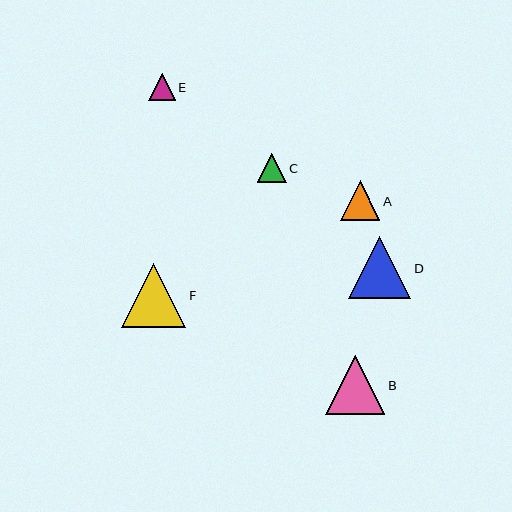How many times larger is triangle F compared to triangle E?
Triangle F is approximately 2.4 times the size of triangle E.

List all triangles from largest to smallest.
From largest to smallest: F, D, B, A, C, E.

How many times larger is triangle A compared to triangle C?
Triangle A is approximately 1.3 times the size of triangle C.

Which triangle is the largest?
Triangle F is the largest with a size of approximately 64 pixels.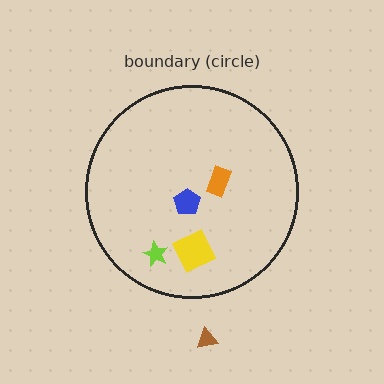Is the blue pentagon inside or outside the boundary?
Inside.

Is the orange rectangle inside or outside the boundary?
Inside.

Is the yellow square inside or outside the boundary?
Inside.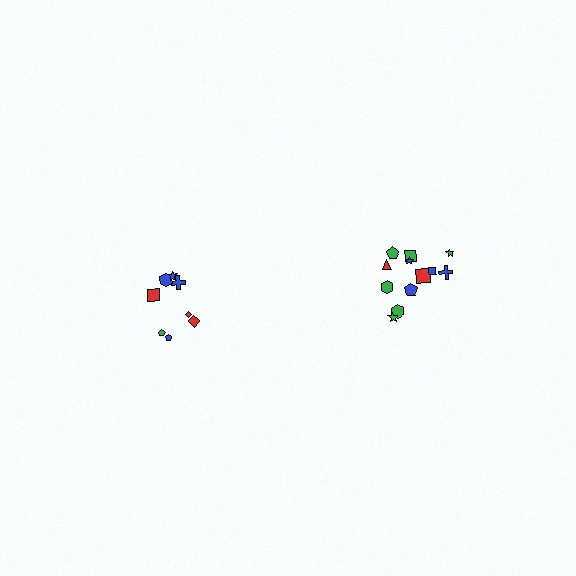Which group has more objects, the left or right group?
The right group.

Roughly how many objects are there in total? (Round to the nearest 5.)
Roughly 20 objects in total.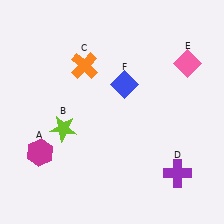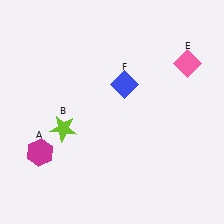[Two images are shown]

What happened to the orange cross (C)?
The orange cross (C) was removed in Image 2. It was in the top-left area of Image 1.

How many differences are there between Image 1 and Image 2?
There are 2 differences between the two images.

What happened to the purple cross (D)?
The purple cross (D) was removed in Image 2. It was in the bottom-right area of Image 1.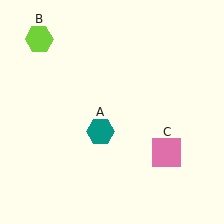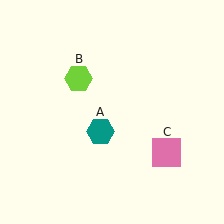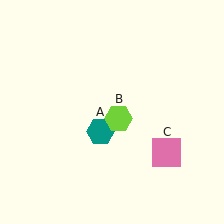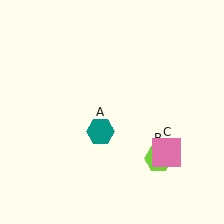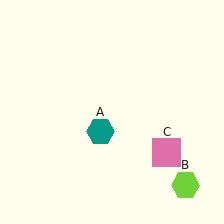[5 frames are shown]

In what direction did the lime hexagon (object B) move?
The lime hexagon (object B) moved down and to the right.